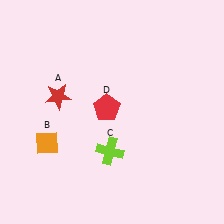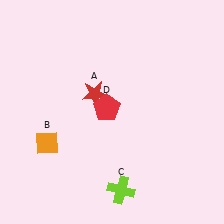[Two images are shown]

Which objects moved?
The objects that moved are: the red star (A), the lime cross (C).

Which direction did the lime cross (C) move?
The lime cross (C) moved down.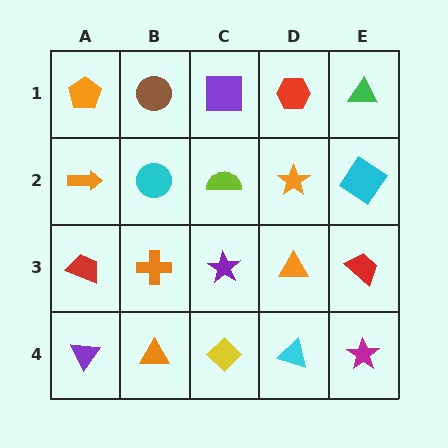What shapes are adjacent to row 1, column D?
An orange star (row 2, column D), a purple square (row 1, column C), a green triangle (row 1, column E).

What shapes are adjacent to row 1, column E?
A cyan diamond (row 2, column E), a red hexagon (row 1, column D).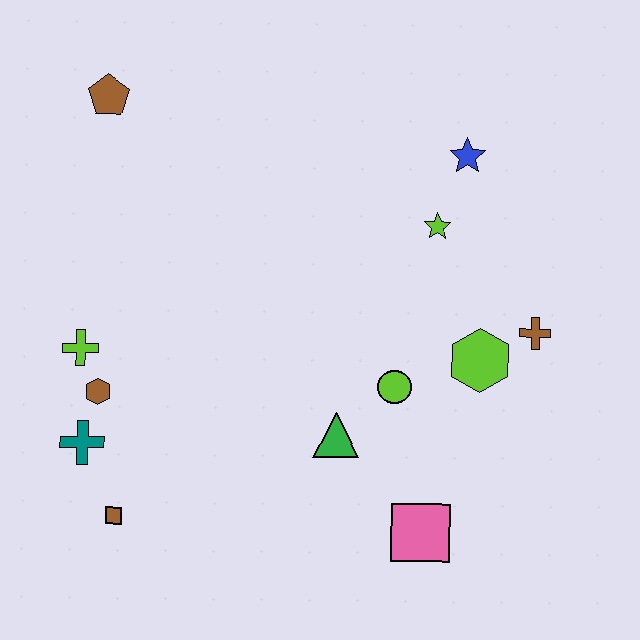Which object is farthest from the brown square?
The blue star is farthest from the brown square.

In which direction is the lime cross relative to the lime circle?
The lime cross is to the left of the lime circle.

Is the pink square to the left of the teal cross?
No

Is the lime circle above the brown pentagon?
No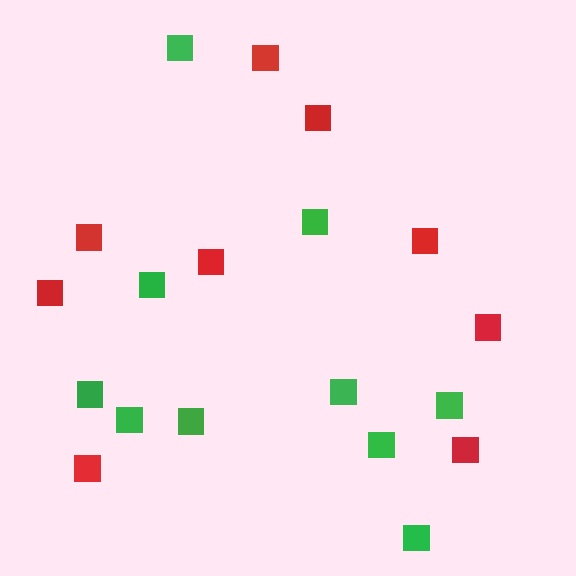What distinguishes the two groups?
There are 2 groups: one group of red squares (9) and one group of green squares (10).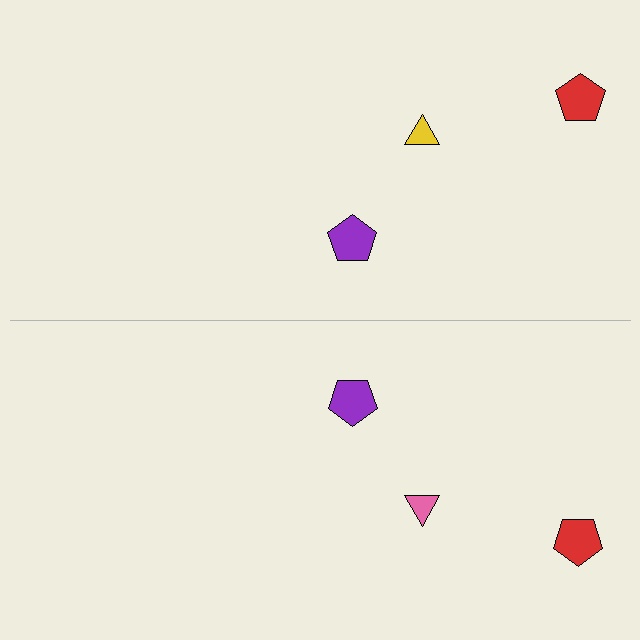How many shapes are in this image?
There are 6 shapes in this image.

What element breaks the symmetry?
The pink triangle on the bottom side breaks the symmetry — its mirror counterpart is yellow.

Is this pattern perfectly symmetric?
No, the pattern is not perfectly symmetric. The pink triangle on the bottom side breaks the symmetry — its mirror counterpart is yellow.